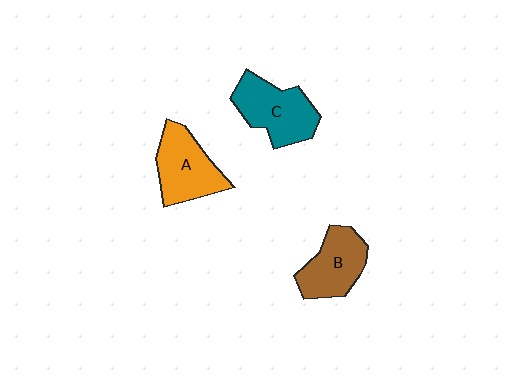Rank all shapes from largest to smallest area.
From largest to smallest: C (teal), A (orange), B (brown).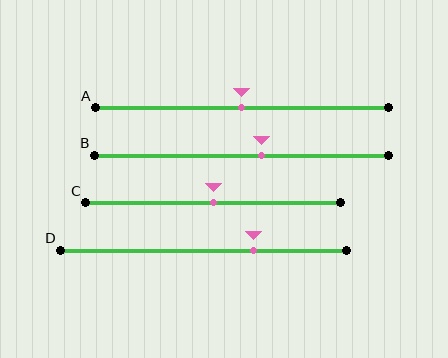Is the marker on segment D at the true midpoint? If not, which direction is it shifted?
No, the marker on segment D is shifted to the right by about 17% of the segment length.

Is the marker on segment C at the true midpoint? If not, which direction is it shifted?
Yes, the marker on segment C is at the true midpoint.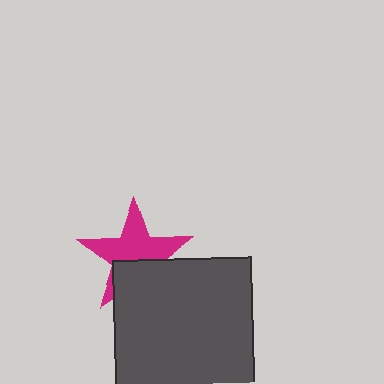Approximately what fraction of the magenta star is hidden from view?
Roughly 38% of the magenta star is hidden behind the dark gray rectangle.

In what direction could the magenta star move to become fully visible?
The magenta star could move up. That would shift it out from behind the dark gray rectangle entirely.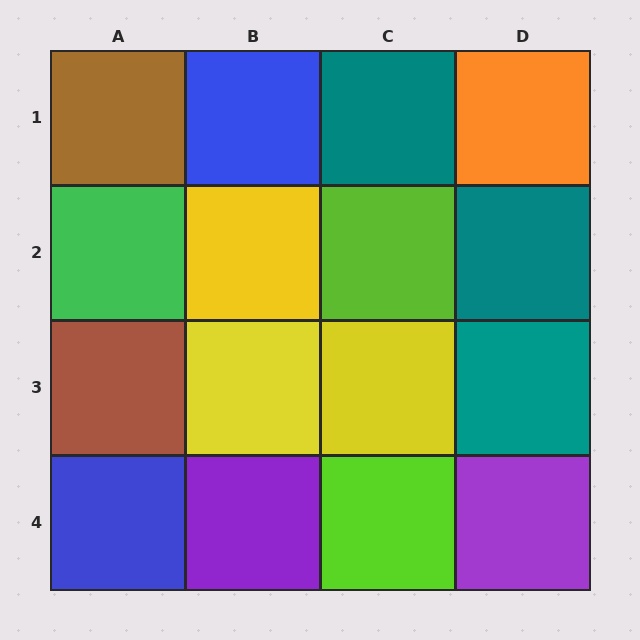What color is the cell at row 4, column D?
Purple.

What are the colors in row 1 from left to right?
Brown, blue, teal, orange.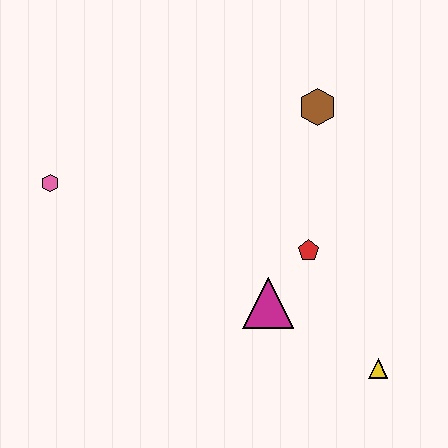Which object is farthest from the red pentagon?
The pink hexagon is farthest from the red pentagon.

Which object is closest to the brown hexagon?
The red pentagon is closest to the brown hexagon.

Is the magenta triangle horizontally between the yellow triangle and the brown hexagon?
No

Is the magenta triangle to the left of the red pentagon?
Yes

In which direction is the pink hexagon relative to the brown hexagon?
The pink hexagon is to the left of the brown hexagon.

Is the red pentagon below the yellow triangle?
No